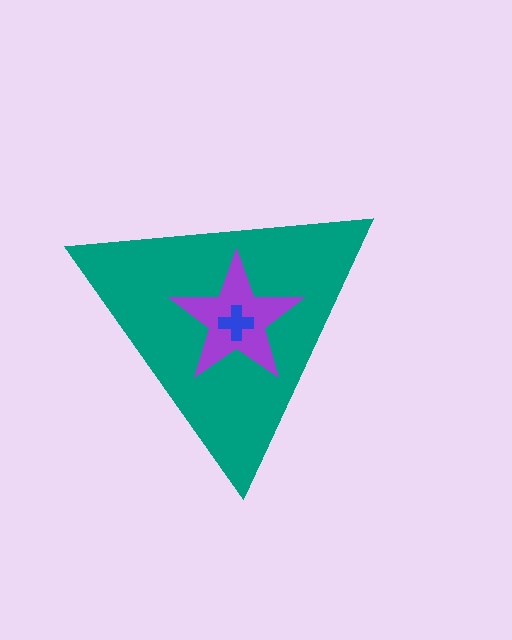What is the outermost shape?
The teal triangle.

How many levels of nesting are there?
3.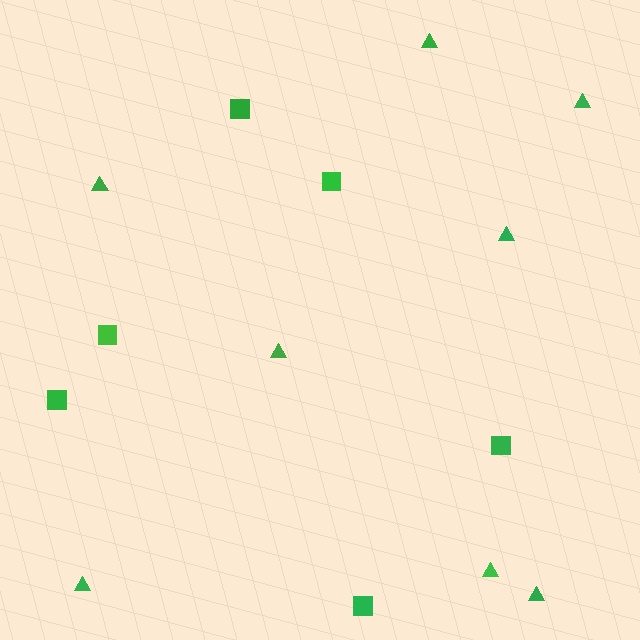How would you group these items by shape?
There are 2 groups: one group of triangles (8) and one group of squares (6).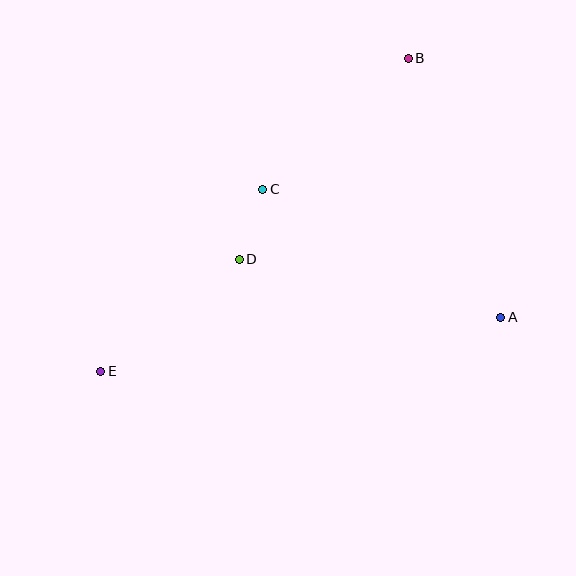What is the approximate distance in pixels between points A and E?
The distance between A and E is approximately 403 pixels.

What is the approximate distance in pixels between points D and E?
The distance between D and E is approximately 178 pixels.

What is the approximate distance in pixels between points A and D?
The distance between A and D is approximately 268 pixels.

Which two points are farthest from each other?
Points B and E are farthest from each other.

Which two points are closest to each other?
Points C and D are closest to each other.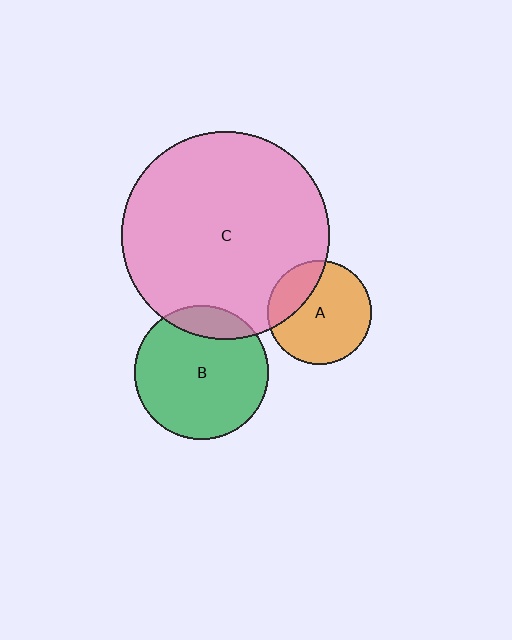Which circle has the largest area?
Circle C (pink).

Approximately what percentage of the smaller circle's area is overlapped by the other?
Approximately 15%.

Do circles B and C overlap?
Yes.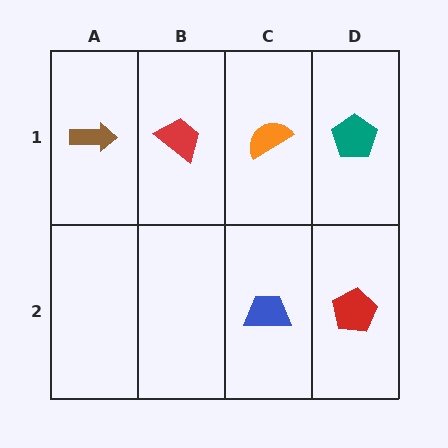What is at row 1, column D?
A teal pentagon.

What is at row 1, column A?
A brown arrow.